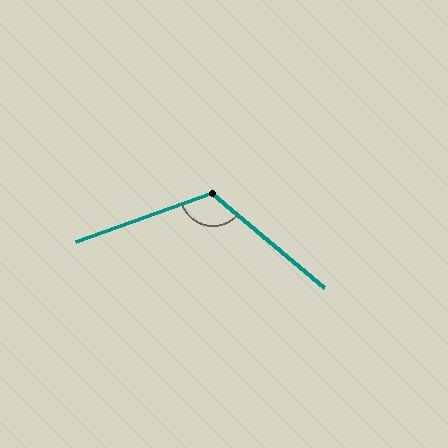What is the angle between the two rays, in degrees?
Approximately 120 degrees.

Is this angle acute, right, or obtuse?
It is obtuse.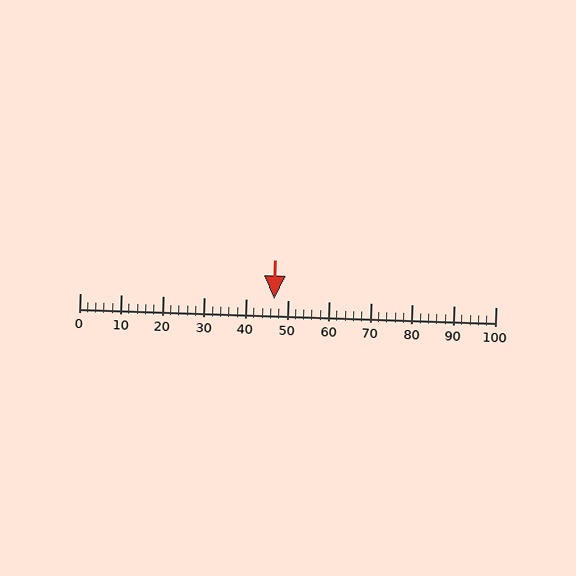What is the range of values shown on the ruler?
The ruler shows values from 0 to 100.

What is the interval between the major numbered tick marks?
The major tick marks are spaced 10 units apart.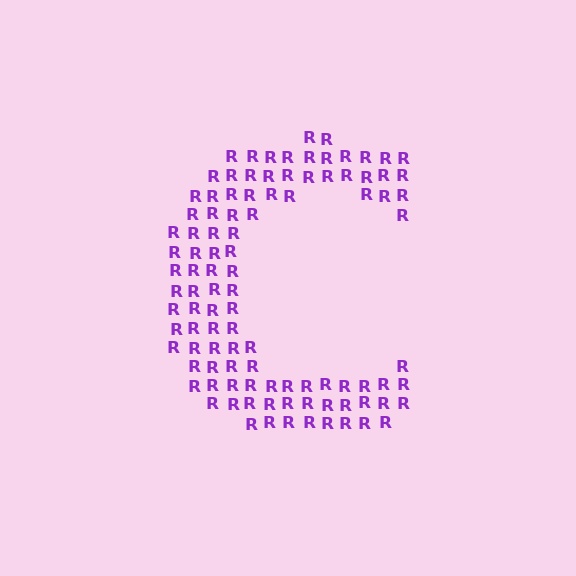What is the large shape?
The large shape is the letter C.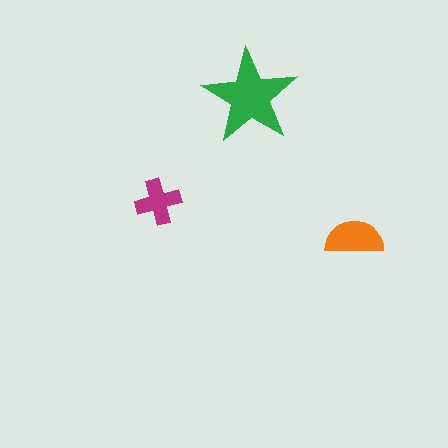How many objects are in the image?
There are 3 objects in the image.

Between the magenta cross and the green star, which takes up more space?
The green star.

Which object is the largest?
The green star.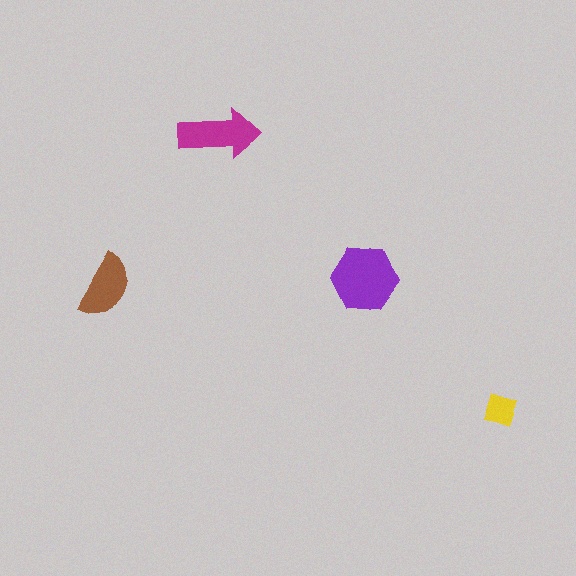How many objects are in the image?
There are 4 objects in the image.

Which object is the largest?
The purple hexagon.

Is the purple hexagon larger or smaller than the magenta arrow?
Larger.